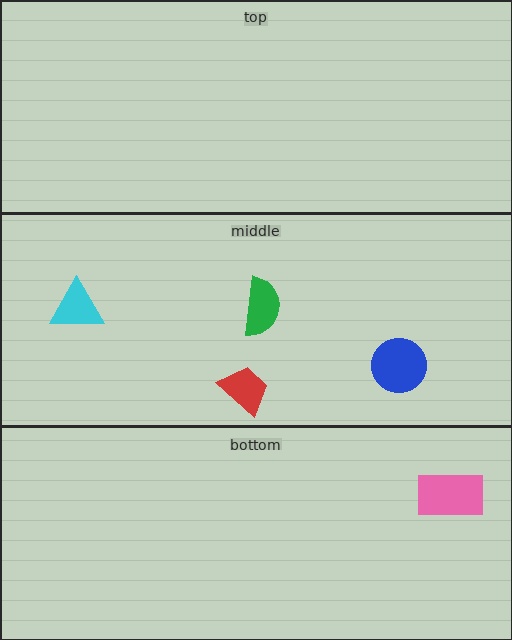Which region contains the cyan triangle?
The middle region.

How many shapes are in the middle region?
4.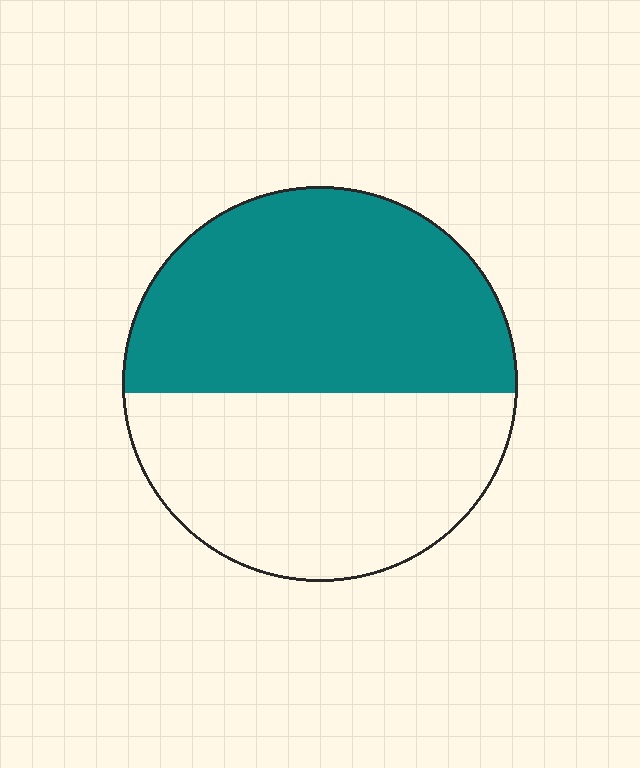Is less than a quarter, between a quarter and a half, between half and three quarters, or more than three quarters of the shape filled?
Between half and three quarters.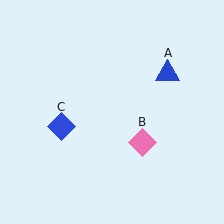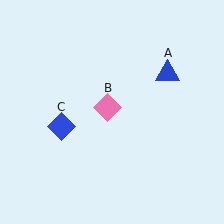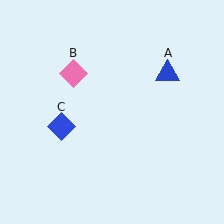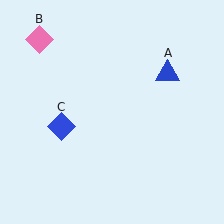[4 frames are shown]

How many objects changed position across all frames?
1 object changed position: pink diamond (object B).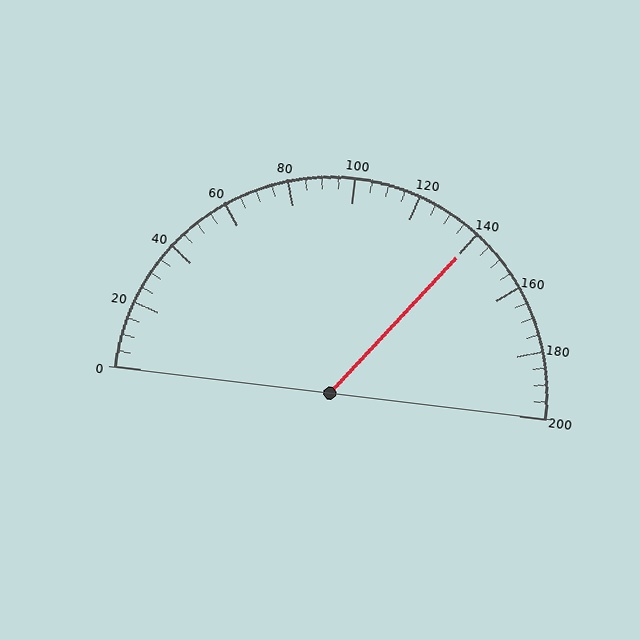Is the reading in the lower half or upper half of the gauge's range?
The reading is in the upper half of the range (0 to 200).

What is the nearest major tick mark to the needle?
The nearest major tick mark is 140.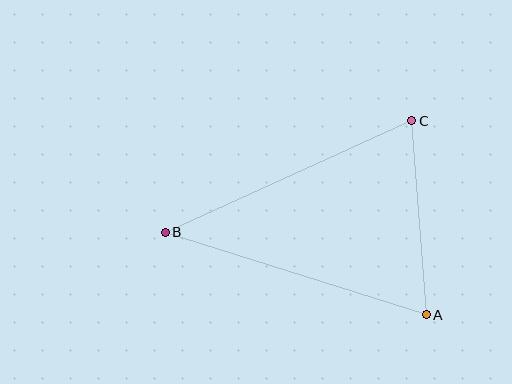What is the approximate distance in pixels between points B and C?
The distance between B and C is approximately 271 pixels.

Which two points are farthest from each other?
Points A and B are farthest from each other.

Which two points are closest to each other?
Points A and C are closest to each other.